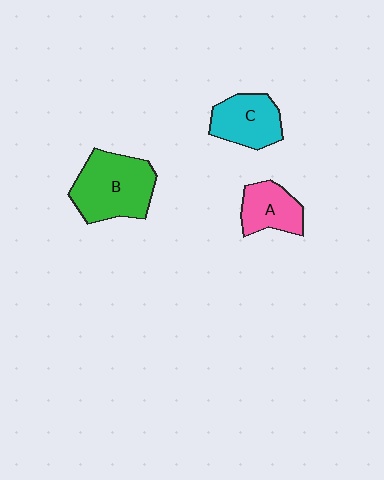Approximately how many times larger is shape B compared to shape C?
Approximately 1.5 times.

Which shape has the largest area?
Shape B (green).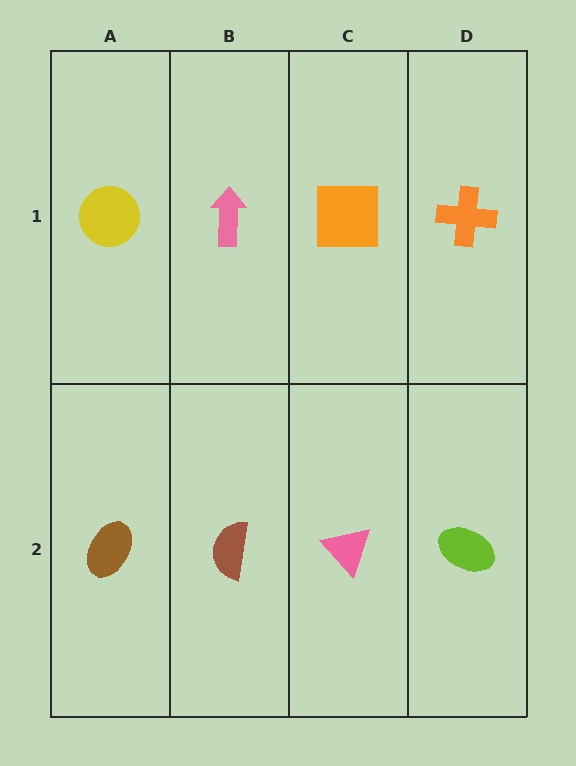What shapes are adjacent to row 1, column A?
A brown ellipse (row 2, column A), a pink arrow (row 1, column B).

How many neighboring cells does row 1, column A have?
2.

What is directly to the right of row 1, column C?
An orange cross.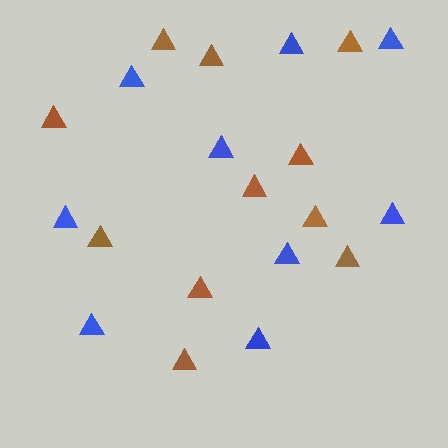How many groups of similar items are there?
There are 2 groups: one group of brown triangles (11) and one group of blue triangles (9).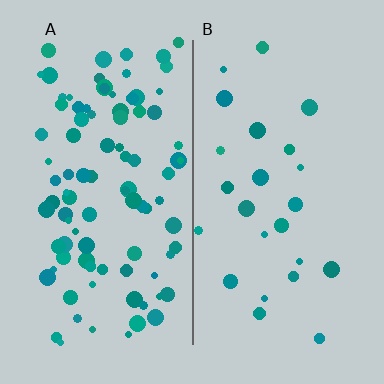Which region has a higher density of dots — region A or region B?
A (the left).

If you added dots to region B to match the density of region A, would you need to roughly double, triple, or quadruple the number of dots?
Approximately quadruple.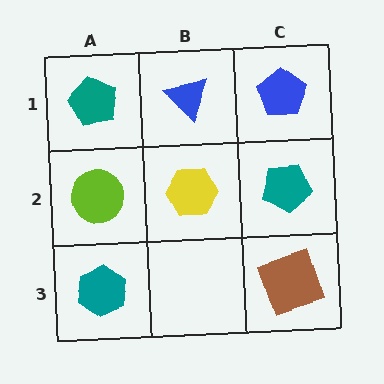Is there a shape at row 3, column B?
No, that cell is empty.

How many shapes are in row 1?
3 shapes.